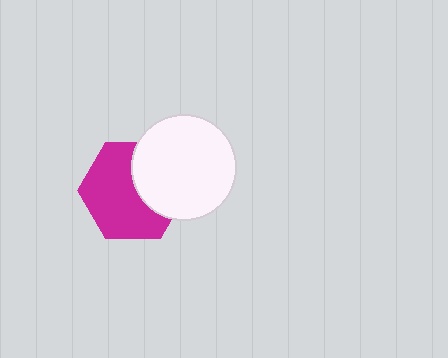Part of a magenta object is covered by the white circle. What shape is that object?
It is a hexagon.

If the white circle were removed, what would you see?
You would see the complete magenta hexagon.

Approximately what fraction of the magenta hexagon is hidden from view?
Roughly 36% of the magenta hexagon is hidden behind the white circle.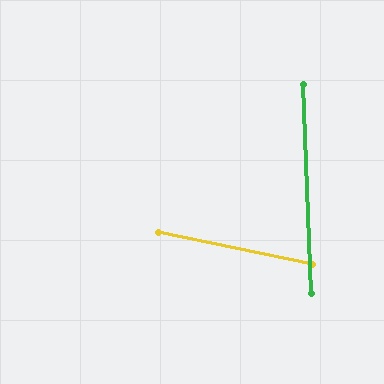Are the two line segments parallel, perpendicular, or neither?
Neither parallel nor perpendicular — they differ by about 76°.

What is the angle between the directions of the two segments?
Approximately 76 degrees.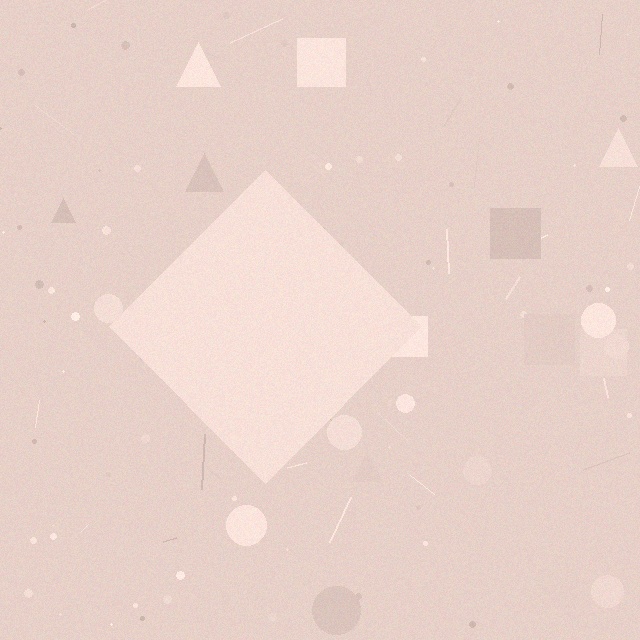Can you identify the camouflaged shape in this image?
The camouflaged shape is a diamond.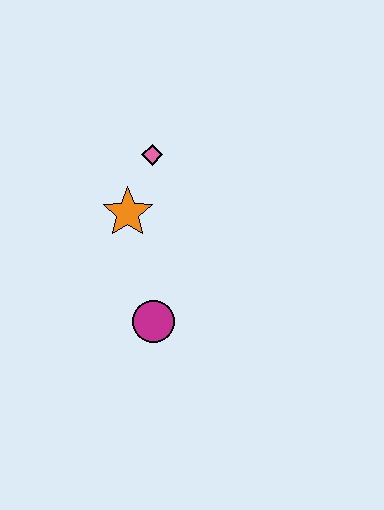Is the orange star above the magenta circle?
Yes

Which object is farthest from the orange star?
The magenta circle is farthest from the orange star.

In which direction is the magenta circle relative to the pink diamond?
The magenta circle is below the pink diamond.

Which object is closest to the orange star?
The pink diamond is closest to the orange star.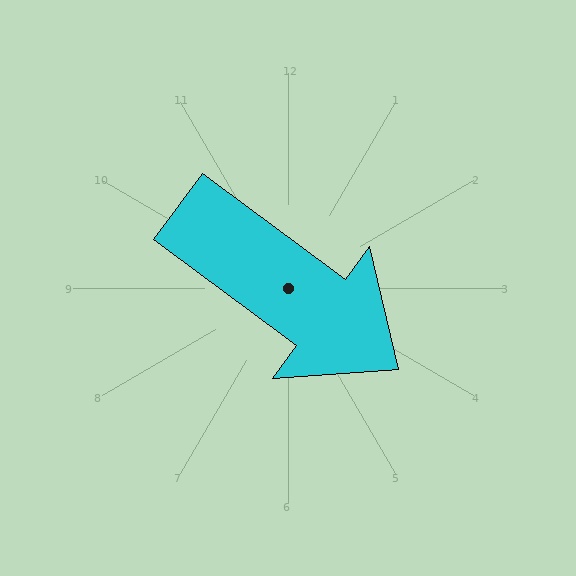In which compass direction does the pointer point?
Southeast.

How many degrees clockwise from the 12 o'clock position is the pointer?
Approximately 126 degrees.